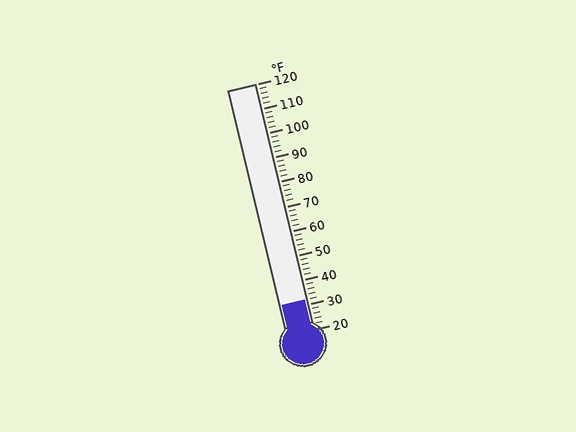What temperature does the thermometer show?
The thermometer shows approximately 32°F.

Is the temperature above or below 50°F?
The temperature is below 50°F.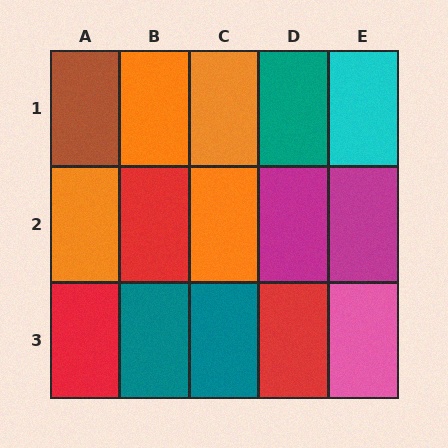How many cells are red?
3 cells are red.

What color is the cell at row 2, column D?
Magenta.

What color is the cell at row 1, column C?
Orange.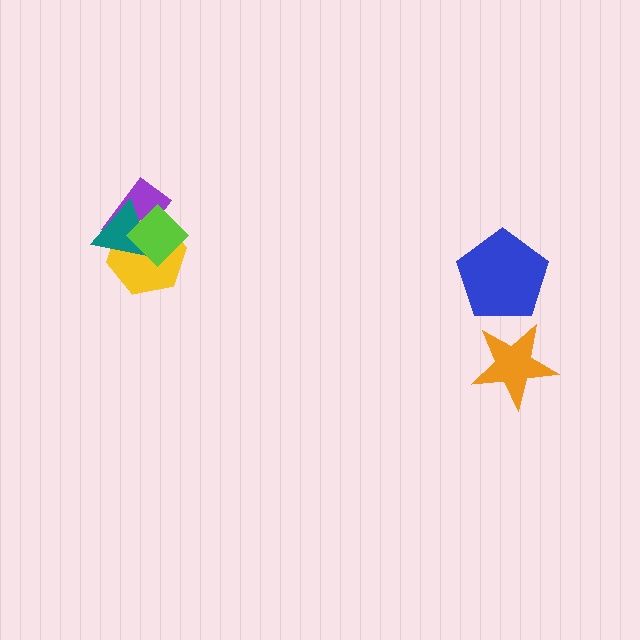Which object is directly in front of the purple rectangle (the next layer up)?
The yellow hexagon is directly in front of the purple rectangle.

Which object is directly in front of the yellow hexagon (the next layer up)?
The teal triangle is directly in front of the yellow hexagon.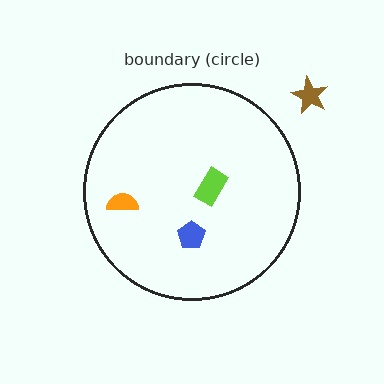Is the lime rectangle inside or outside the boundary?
Inside.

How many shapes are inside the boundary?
3 inside, 1 outside.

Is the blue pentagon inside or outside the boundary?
Inside.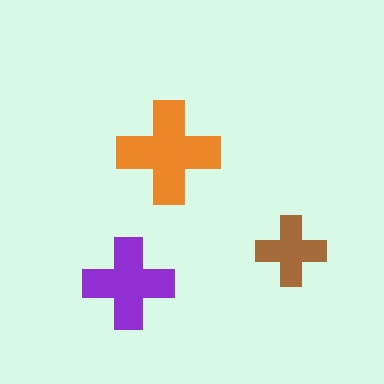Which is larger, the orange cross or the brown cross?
The orange one.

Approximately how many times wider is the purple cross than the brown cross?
About 1.5 times wider.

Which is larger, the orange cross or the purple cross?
The orange one.